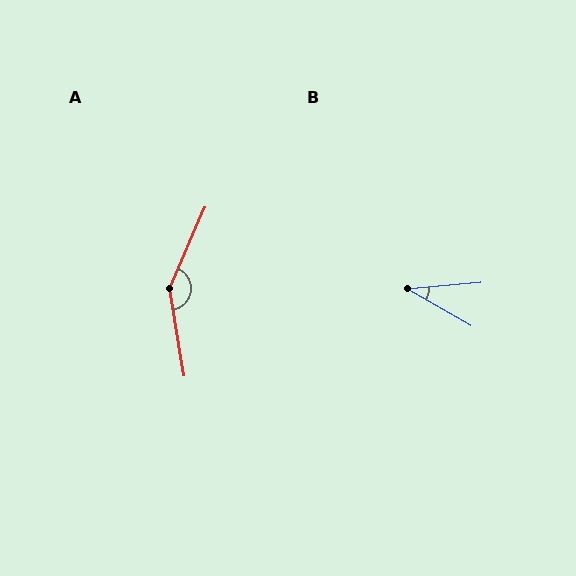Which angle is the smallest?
B, at approximately 35 degrees.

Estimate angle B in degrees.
Approximately 35 degrees.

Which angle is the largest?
A, at approximately 147 degrees.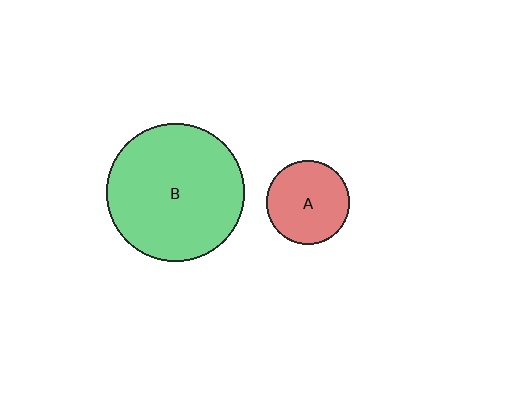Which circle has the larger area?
Circle B (green).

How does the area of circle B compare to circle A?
Approximately 2.7 times.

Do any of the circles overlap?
No, none of the circles overlap.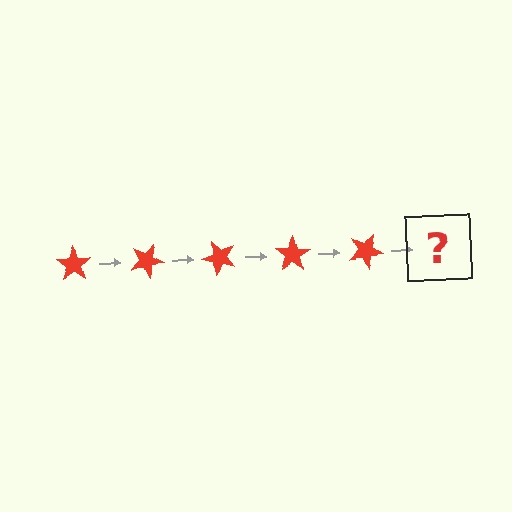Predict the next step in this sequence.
The next step is a red star rotated 125 degrees.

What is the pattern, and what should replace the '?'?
The pattern is that the star rotates 25 degrees each step. The '?' should be a red star rotated 125 degrees.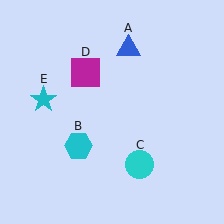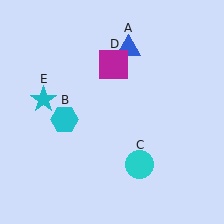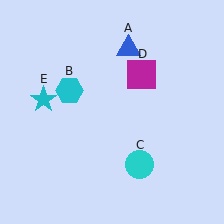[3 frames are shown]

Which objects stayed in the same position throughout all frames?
Blue triangle (object A) and cyan circle (object C) and cyan star (object E) remained stationary.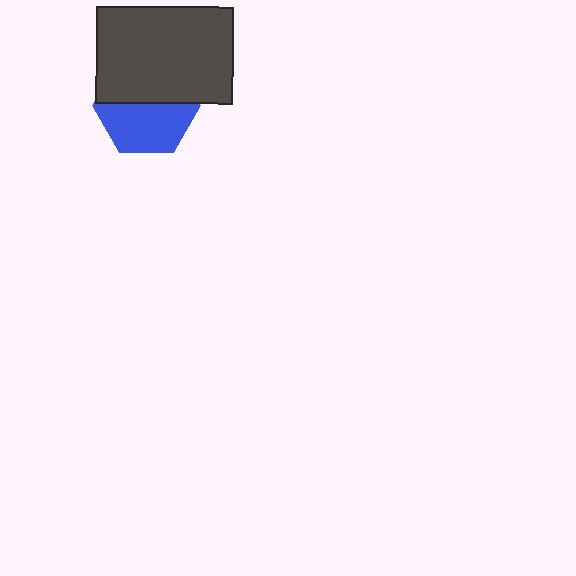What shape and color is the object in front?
The object in front is a dark gray rectangle.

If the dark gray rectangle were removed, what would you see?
You would see the complete blue hexagon.